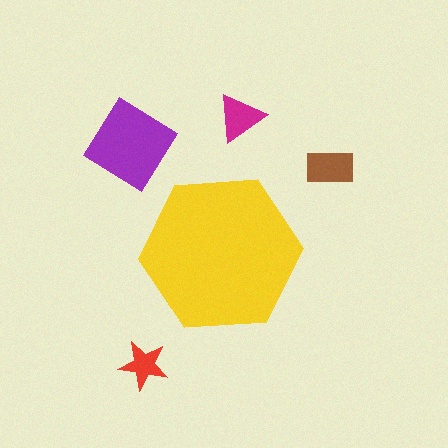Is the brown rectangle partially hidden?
No, the brown rectangle is fully visible.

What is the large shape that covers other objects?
A yellow hexagon.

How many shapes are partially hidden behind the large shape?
0 shapes are partially hidden.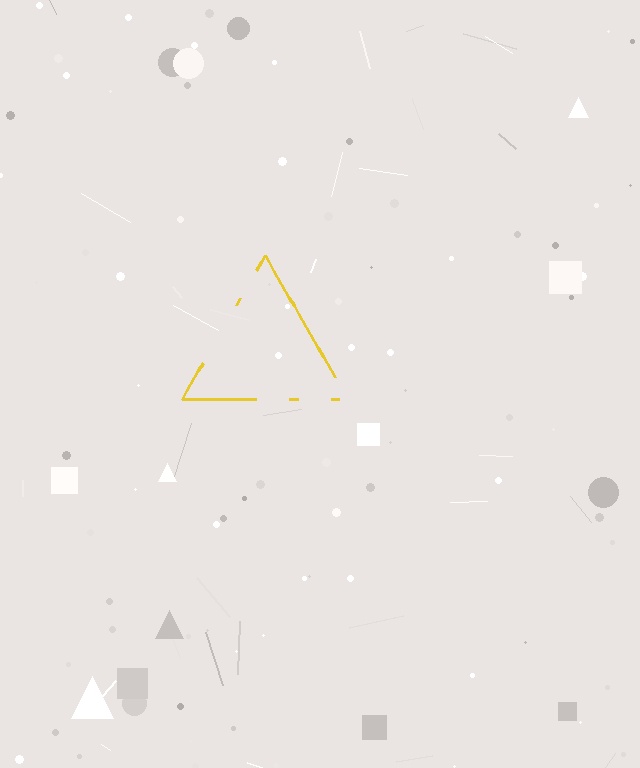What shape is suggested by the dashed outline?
The dashed outline suggests a triangle.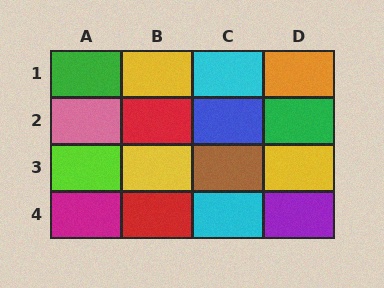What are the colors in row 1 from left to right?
Green, yellow, cyan, orange.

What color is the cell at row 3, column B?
Yellow.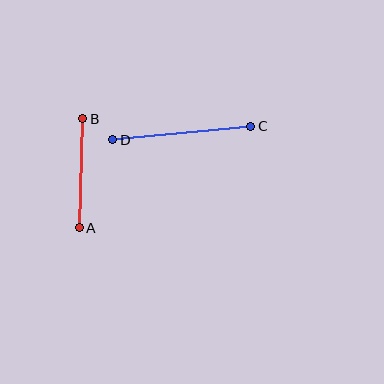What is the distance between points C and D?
The distance is approximately 139 pixels.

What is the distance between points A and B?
The distance is approximately 109 pixels.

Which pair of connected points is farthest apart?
Points C and D are farthest apart.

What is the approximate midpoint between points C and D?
The midpoint is at approximately (182, 133) pixels.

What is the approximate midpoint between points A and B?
The midpoint is at approximately (81, 173) pixels.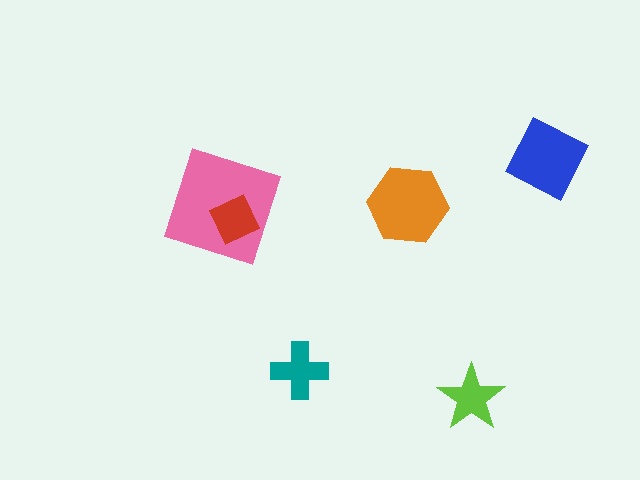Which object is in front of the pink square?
The red diamond is in front of the pink square.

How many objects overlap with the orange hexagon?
0 objects overlap with the orange hexagon.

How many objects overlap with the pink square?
1 object overlaps with the pink square.